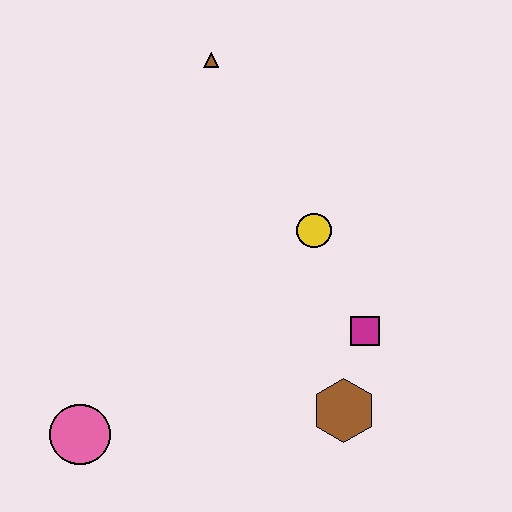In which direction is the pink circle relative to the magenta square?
The pink circle is to the left of the magenta square.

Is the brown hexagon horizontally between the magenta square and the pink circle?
Yes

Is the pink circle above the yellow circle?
No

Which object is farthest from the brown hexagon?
The brown triangle is farthest from the brown hexagon.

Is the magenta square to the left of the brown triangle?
No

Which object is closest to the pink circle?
The brown hexagon is closest to the pink circle.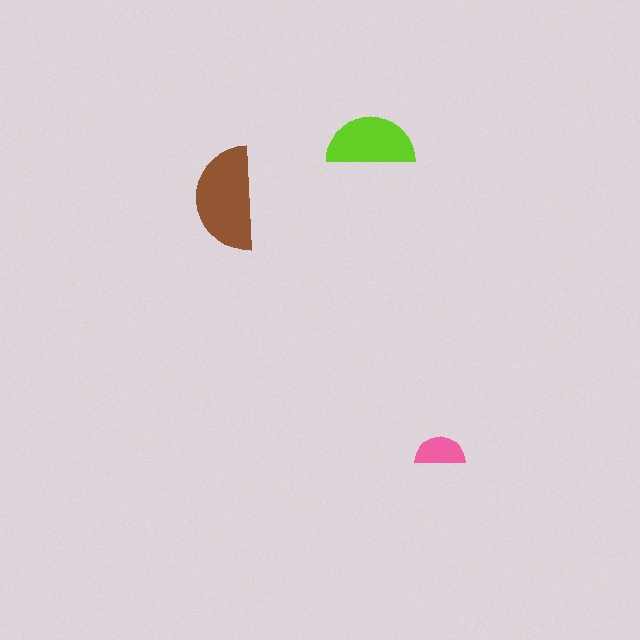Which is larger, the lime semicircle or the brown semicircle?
The brown one.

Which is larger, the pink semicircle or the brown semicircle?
The brown one.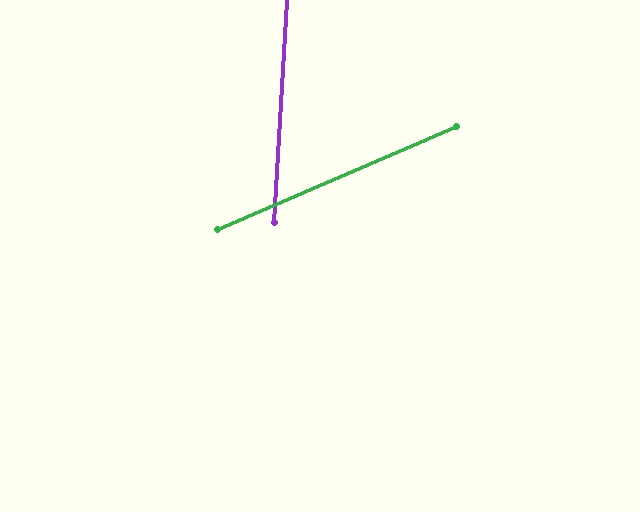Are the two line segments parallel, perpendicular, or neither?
Neither parallel nor perpendicular — they differ by about 63°.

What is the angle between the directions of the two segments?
Approximately 63 degrees.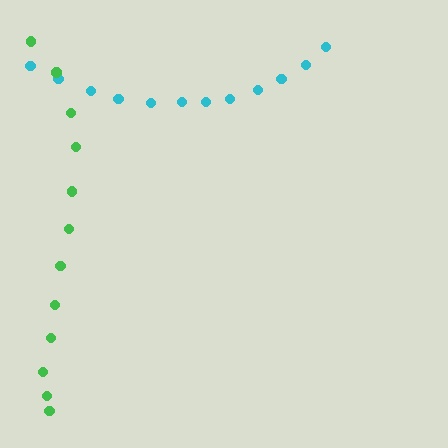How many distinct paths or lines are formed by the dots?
There are 2 distinct paths.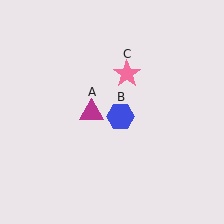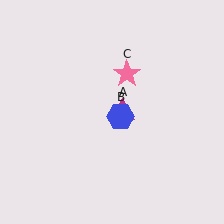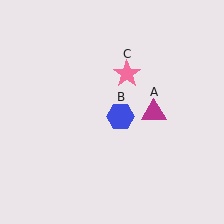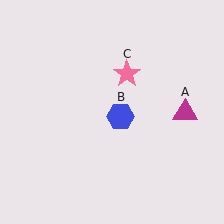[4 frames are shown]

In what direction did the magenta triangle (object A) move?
The magenta triangle (object A) moved right.